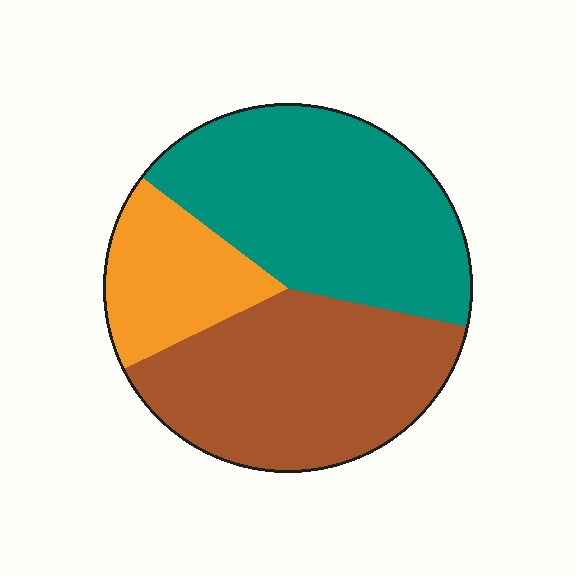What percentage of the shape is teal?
Teal takes up about two fifths (2/5) of the shape.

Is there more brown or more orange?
Brown.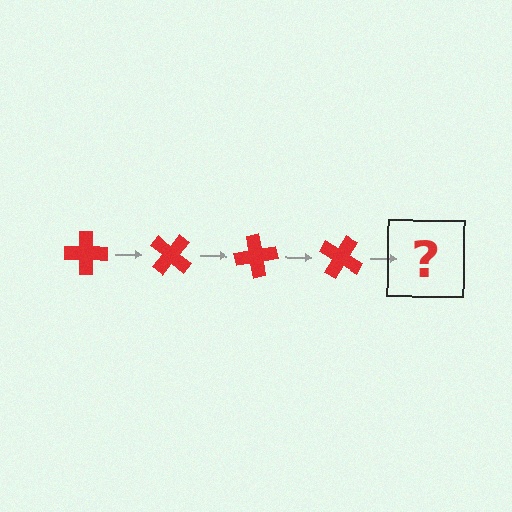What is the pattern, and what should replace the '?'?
The pattern is that the cross rotates 40 degrees each step. The '?' should be a red cross rotated 160 degrees.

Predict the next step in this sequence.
The next step is a red cross rotated 160 degrees.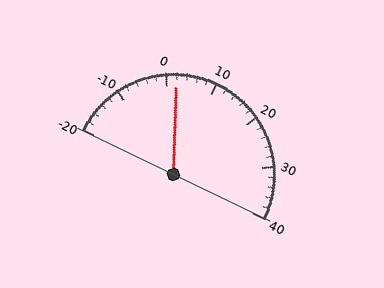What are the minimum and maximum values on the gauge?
The gauge ranges from -20 to 40.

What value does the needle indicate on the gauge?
The needle indicates approximately 2.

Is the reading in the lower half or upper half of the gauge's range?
The reading is in the lower half of the range (-20 to 40).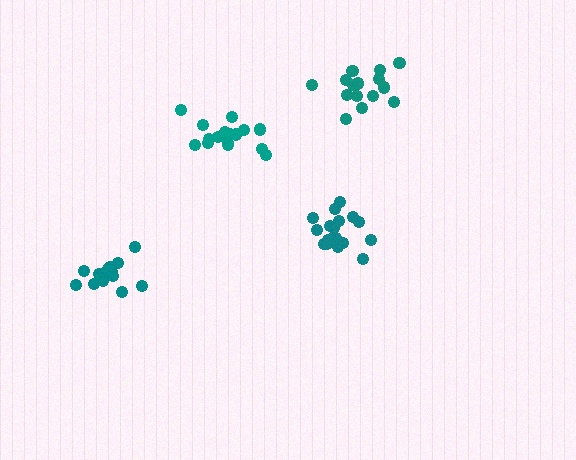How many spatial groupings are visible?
There are 4 spatial groupings.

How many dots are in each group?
Group 1: 16 dots, Group 2: 18 dots, Group 3: 14 dots, Group 4: 15 dots (63 total).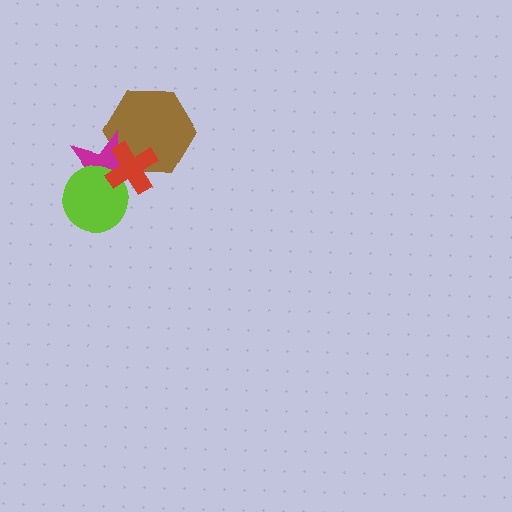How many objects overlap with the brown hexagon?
2 objects overlap with the brown hexagon.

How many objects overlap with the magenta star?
3 objects overlap with the magenta star.